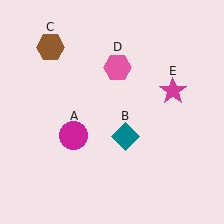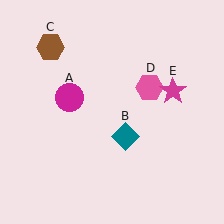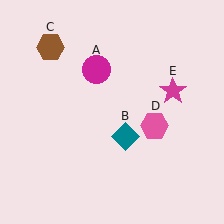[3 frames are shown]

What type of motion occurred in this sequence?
The magenta circle (object A), pink hexagon (object D) rotated clockwise around the center of the scene.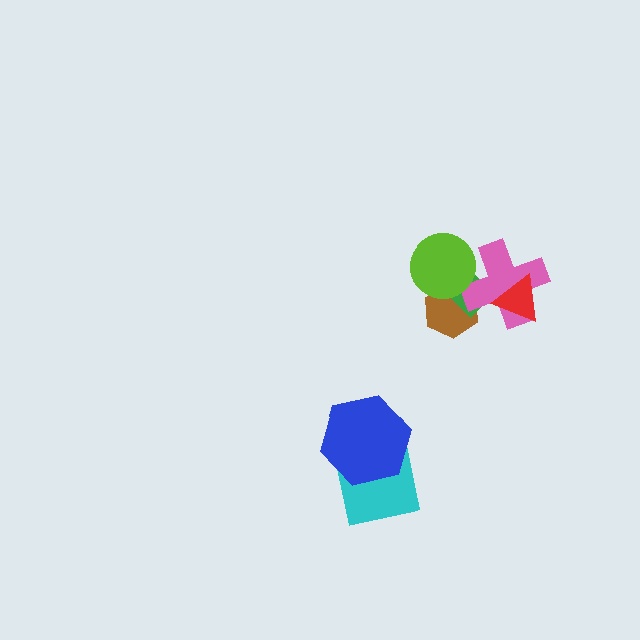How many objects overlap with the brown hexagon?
3 objects overlap with the brown hexagon.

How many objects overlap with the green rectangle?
3 objects overlap with the green rectangle.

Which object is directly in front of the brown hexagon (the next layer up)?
The green rectangle is directly in front of the brown hexagon.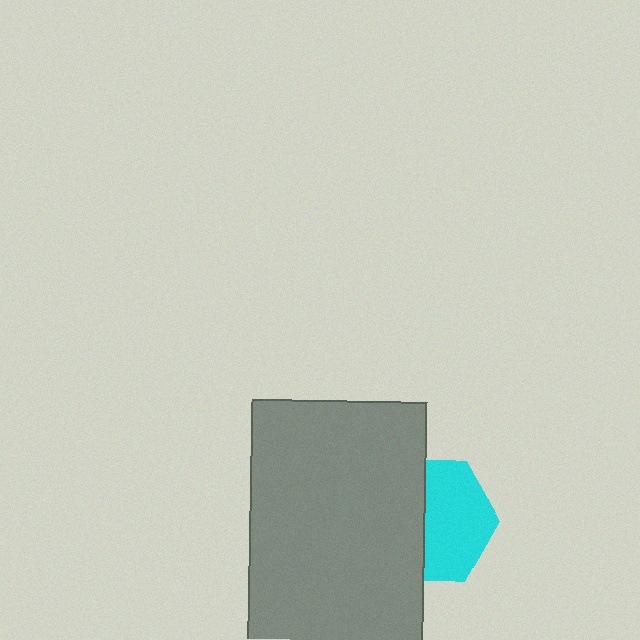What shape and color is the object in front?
The object in front is a gray rectangle.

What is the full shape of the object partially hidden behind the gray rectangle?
The partially hidden object is a cyan hexagon.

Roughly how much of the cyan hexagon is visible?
About half of it is visible (roughly 55%).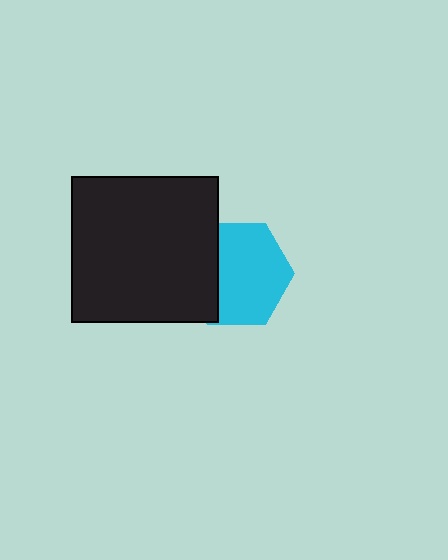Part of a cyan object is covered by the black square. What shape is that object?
It is a hexagon.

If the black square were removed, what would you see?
You would see the complete cyan hexagon.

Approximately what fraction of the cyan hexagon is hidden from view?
Roughly 30% of the cyan hexagon is hidden behind the black square.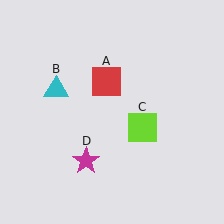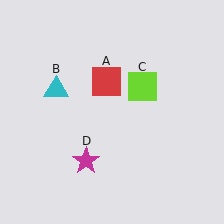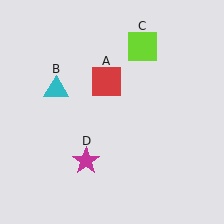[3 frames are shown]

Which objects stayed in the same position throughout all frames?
Red square (object A) and cyan triangle (object B) and magenta star (object D) remained stationary.